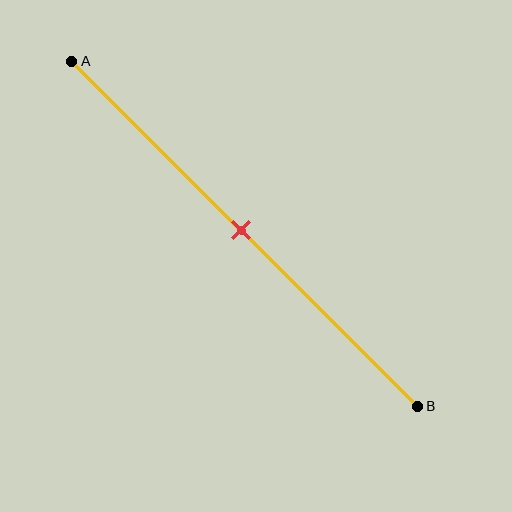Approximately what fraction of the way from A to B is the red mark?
The red mark is approximately 50% of the way from A to B.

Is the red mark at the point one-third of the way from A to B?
No, the mark is at about 50% from A, not at the 33% one-third point.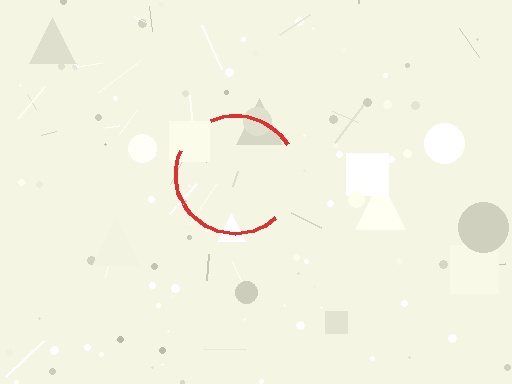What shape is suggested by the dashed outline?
The dashed outline suggests a circle.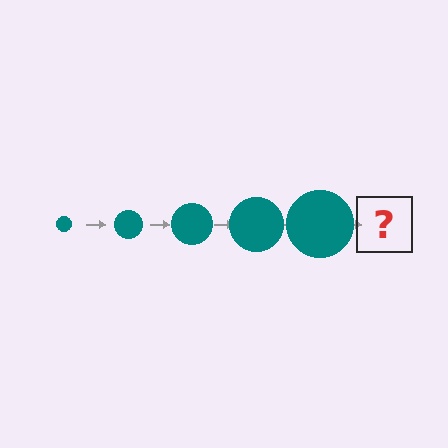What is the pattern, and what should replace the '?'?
The pattern is that the circle gets progressively larger each step. The '?' should be a teal circle, larger than the previous one.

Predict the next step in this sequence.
The next step is a teal circle, larger than the previous one.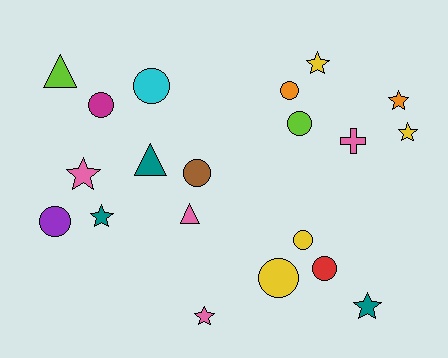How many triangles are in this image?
There are 3 triangles.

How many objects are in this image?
There are 20 objects.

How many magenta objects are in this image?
There is 1 magenta object.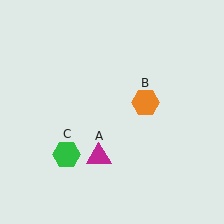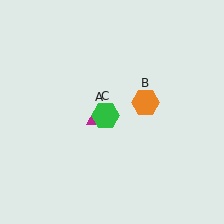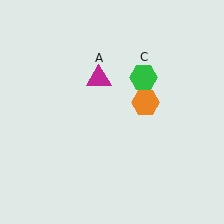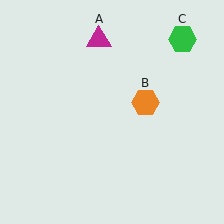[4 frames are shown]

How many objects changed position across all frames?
2 objects changed position: magenta triangle (object A), green hexagon (object C).